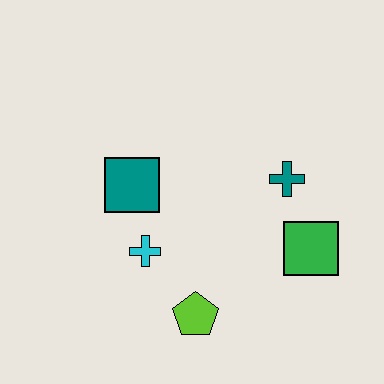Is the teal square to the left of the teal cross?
Yes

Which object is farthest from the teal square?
The green square is farthest from the teal square.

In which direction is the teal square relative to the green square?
The teal square is to the left of the green square.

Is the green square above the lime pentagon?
Yes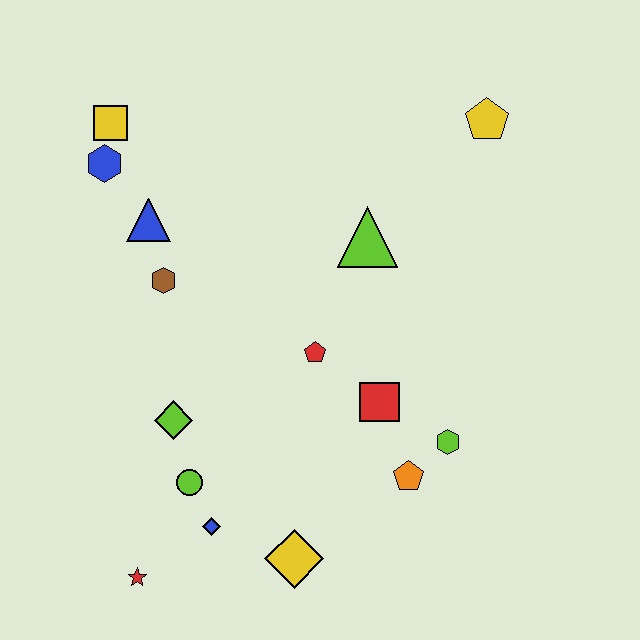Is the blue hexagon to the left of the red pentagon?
Yes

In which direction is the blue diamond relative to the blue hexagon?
The blue diamond is below the blue hexagon.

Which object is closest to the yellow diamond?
The blue diamond is closest to the yellow diamond.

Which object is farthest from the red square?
The yellow square is farthest from the red square.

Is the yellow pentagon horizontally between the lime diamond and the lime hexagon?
No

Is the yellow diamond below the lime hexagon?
Yes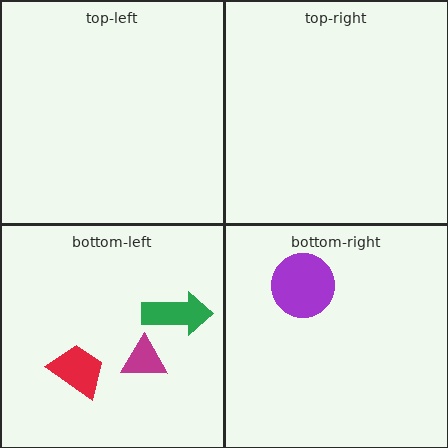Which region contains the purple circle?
The bottom-right region.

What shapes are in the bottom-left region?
The magenta triangle, the green arrow, the red trapezoid.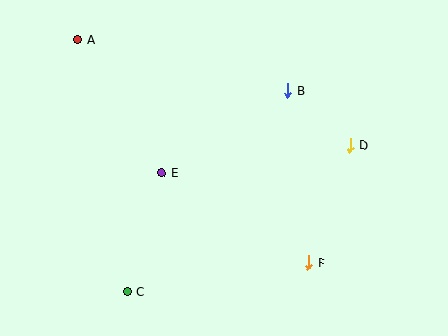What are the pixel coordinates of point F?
Point F is at (308, 263).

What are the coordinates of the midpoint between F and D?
The midpoint between F and D is at (329, 204).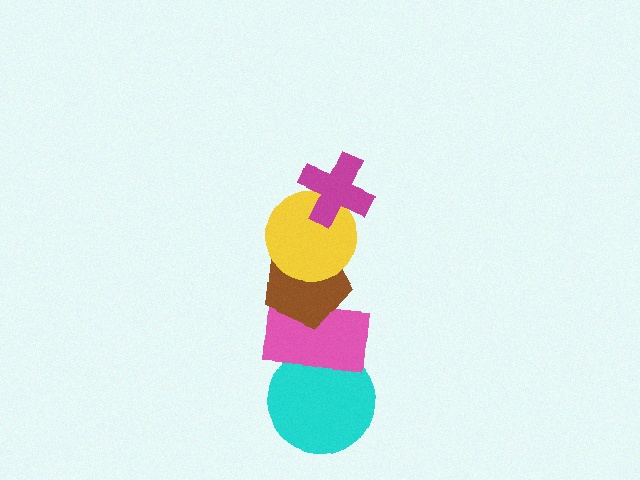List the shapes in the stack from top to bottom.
From top to bottom: the magenta cross, the yellow circle, the brown pentagon, the pink rectangle, the cyan circle.